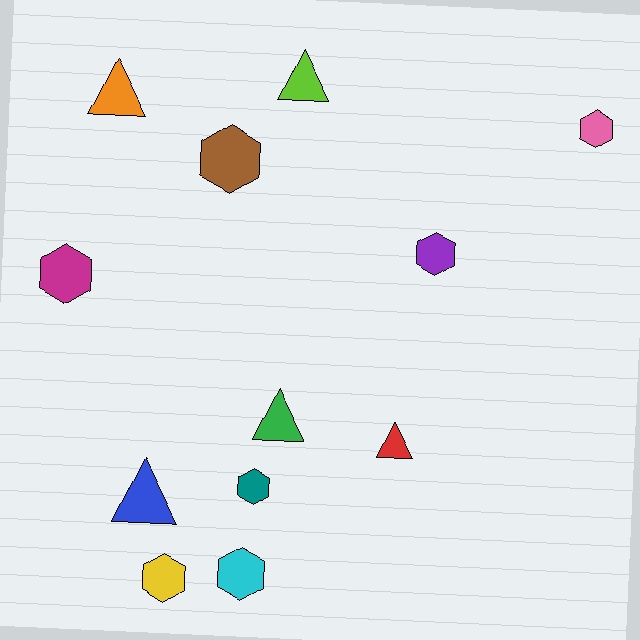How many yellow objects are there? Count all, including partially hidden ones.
There is 1 yellow object.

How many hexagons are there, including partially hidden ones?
There are 7 hexagons.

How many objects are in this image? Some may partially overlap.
There are 12 objects.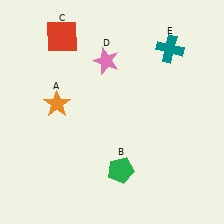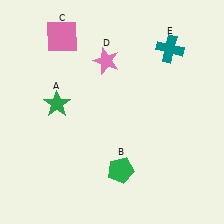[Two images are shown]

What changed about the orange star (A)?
In Image 1, A is orange. In Image 2, it changed to green.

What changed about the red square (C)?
In Image 1, C is red. In Image 2, it changed to pink.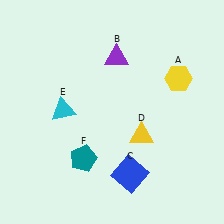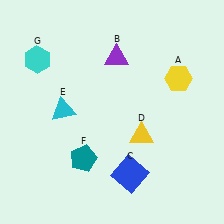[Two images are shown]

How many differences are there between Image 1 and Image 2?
There is 1 difference between the two images.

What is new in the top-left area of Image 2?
A cyan hexagon (G) was added in the top-left area of Image 2.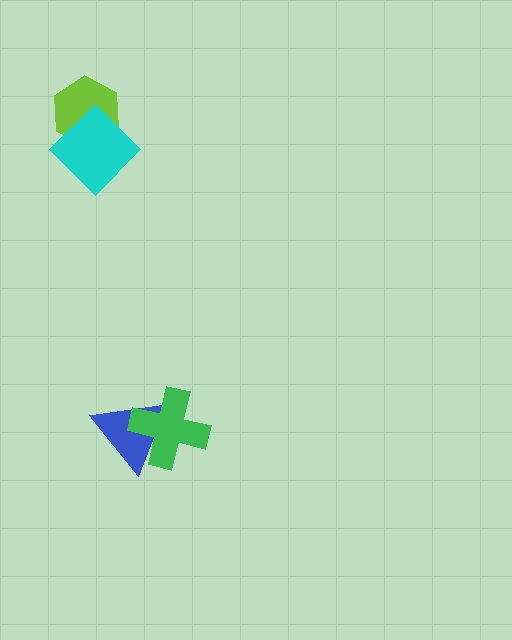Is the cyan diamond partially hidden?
No, no other shape covers it.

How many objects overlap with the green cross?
1 object overlaps with the green cross.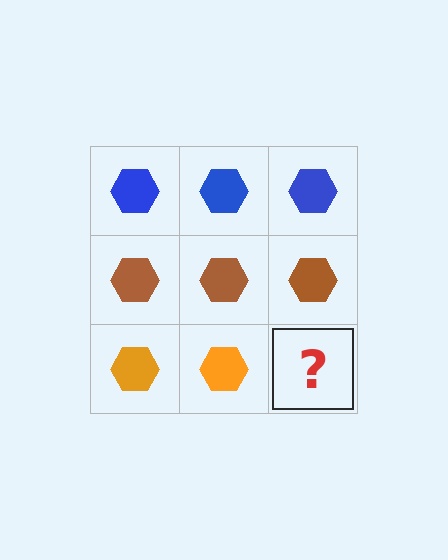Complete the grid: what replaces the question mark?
The question mark should be replaced with an orange hexagon.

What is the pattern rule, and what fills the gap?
The rule is that each row has a consistent color. The gap should be filled with an orange hexagon.